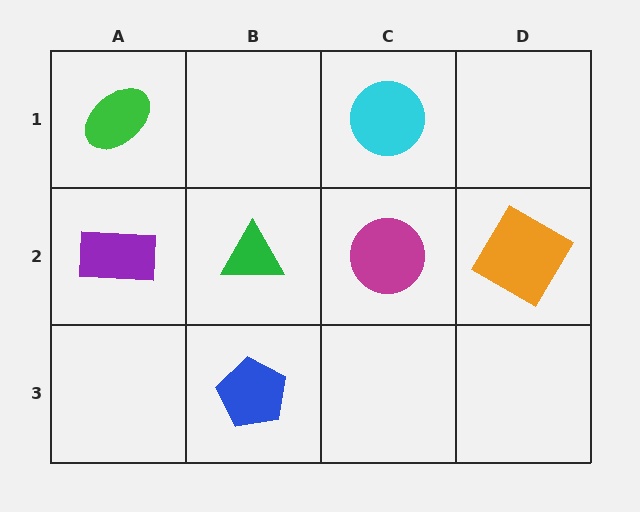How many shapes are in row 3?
1 shape.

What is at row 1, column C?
A cyan circle.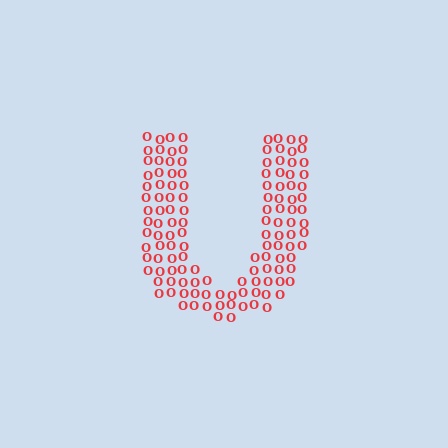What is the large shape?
The large shape is the letter U.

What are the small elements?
The small elements are letter O's.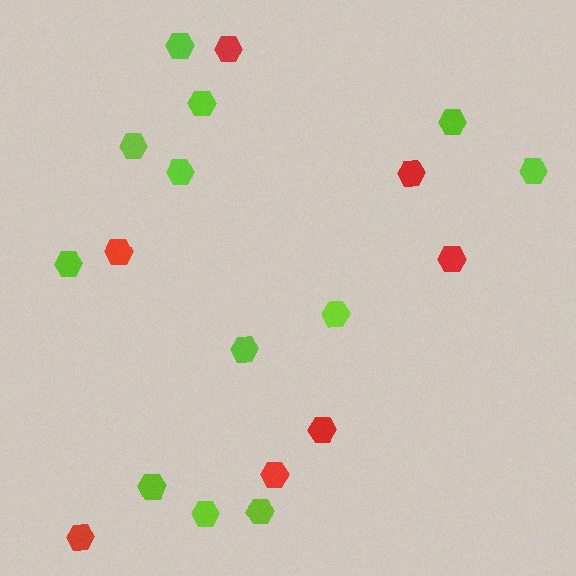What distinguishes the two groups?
There are 2 groups: one group of red hexagons (7) and one group of lime hexagons (12).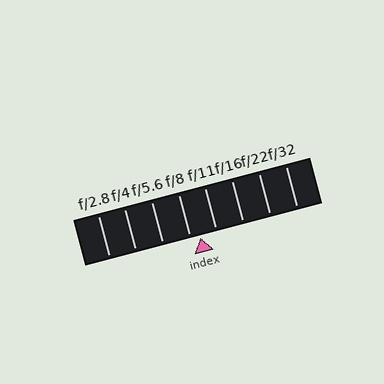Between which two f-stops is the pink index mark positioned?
The index mark is between f/8 and f/11.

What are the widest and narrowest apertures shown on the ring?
The widest aperture shown is f/2.8 and the narrowest is f/32.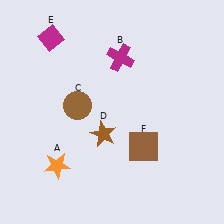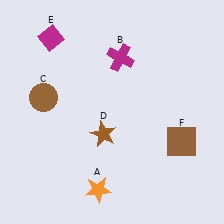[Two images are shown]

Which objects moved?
The objects that moved are: the orange star (A), the brown circle (C), the brown square (F).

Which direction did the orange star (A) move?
The orange star (A) moved right.